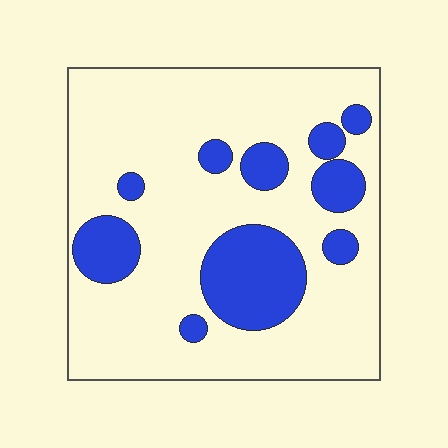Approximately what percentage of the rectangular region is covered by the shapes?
Approximately 20%.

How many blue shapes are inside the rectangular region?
10.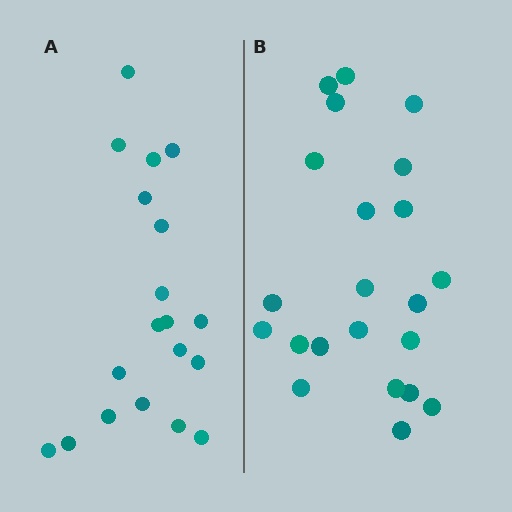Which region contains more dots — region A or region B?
Region B (the right region) has more dots.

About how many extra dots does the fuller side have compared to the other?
Region B has just a few more — roughly 2 or 3 more dots than region A.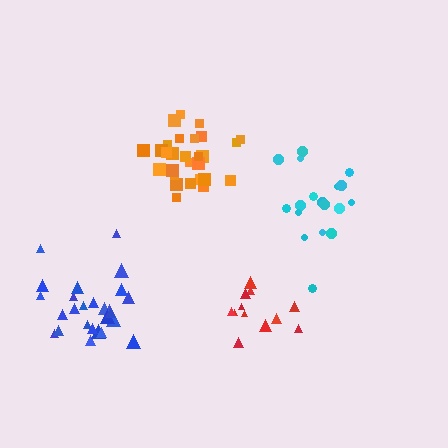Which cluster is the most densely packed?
Orange.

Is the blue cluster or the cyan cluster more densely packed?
Blue.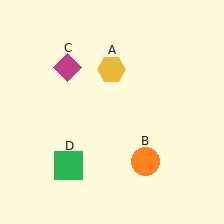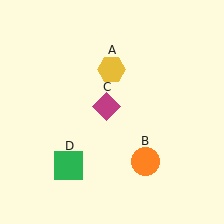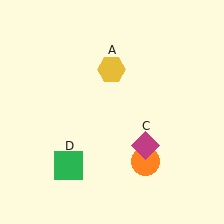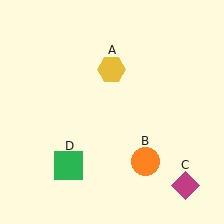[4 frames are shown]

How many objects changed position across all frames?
1 object changed position: magenta diamond (object C).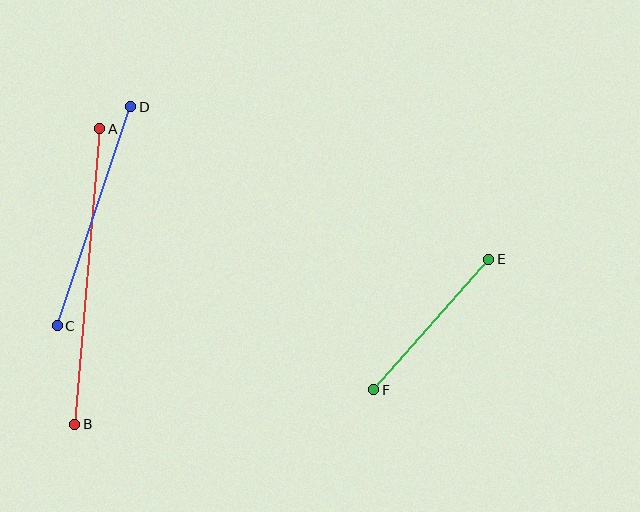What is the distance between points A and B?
The distance is approximately 296 pixels.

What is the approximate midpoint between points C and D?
The midpoint is at approximately (94, 216) pixels.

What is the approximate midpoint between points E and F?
The midpoint is at approximately (431, 324) pixels.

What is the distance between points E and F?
The distance is approximately 174 pixels.